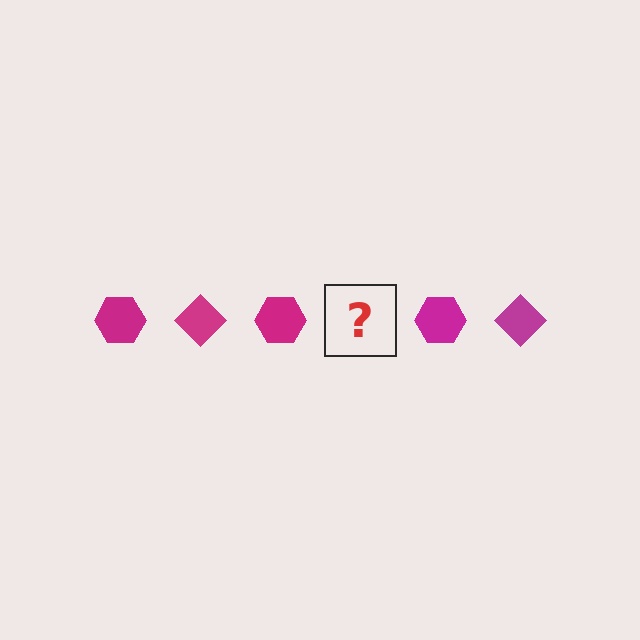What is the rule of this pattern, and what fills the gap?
The rule is that the pattern cycles through hexagon, diamond shapes in magenta. The gap should be filled with a magenta diamond.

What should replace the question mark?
The question mark should be replaced with a magenta diamond.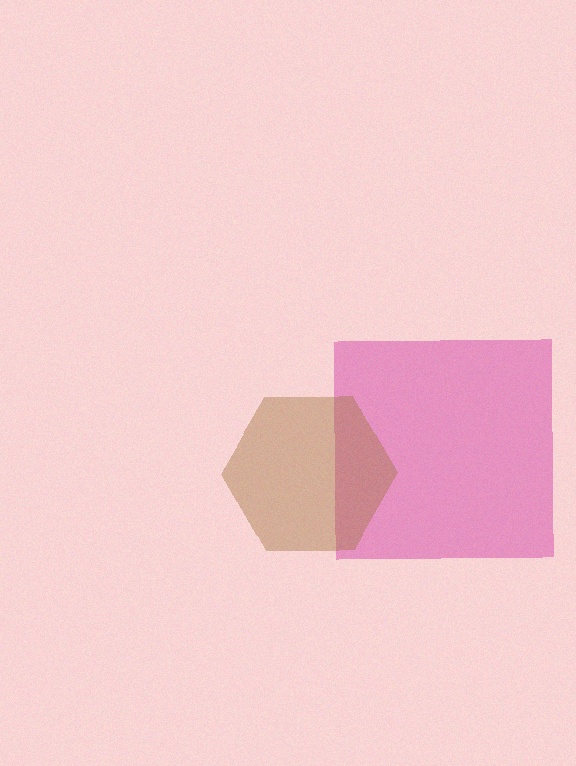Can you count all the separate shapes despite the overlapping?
Yes, there are 2 separate shapes.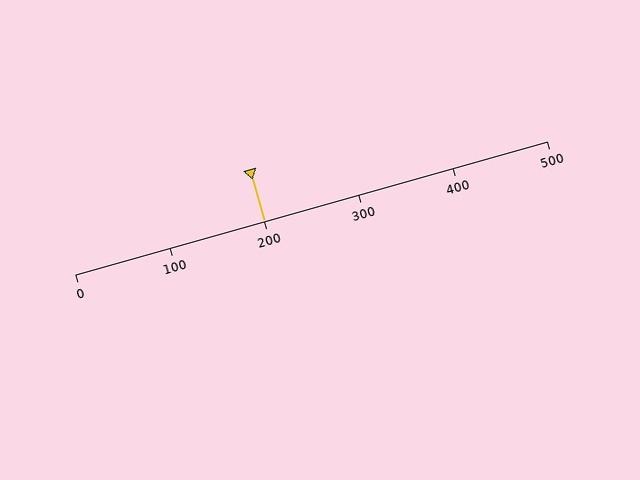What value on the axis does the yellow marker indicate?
The marker indicates approximately 200.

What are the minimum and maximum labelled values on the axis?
The axis runs from 0 to 500.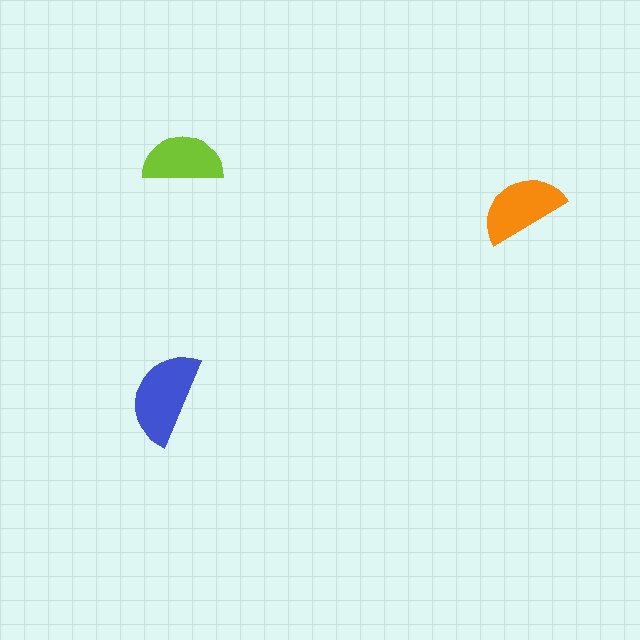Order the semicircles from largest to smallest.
the blue one, the orange one, the lime one.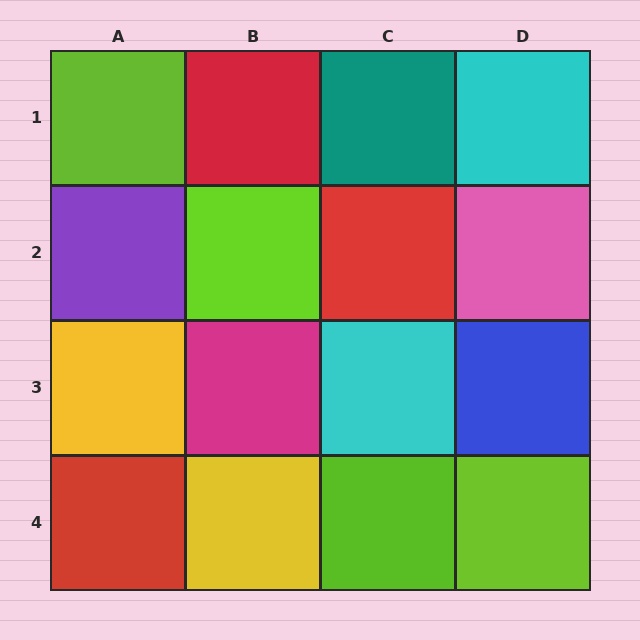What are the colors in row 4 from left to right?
Red, yellow, lime, lime.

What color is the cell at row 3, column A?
Yellow.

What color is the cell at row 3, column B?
Magenta.